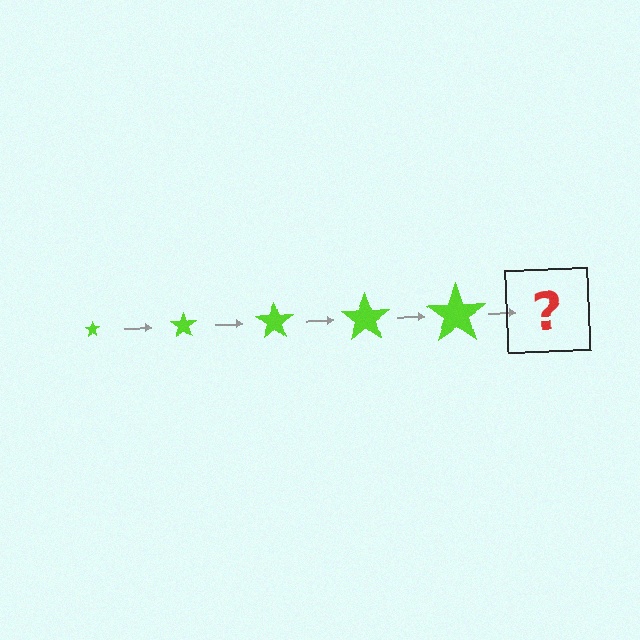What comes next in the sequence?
The next element should be a lime star, larger than the previous one.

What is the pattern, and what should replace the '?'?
The pattern is that the star gets progressively larger each step. The '?' should be a lime star, larger than the previous one.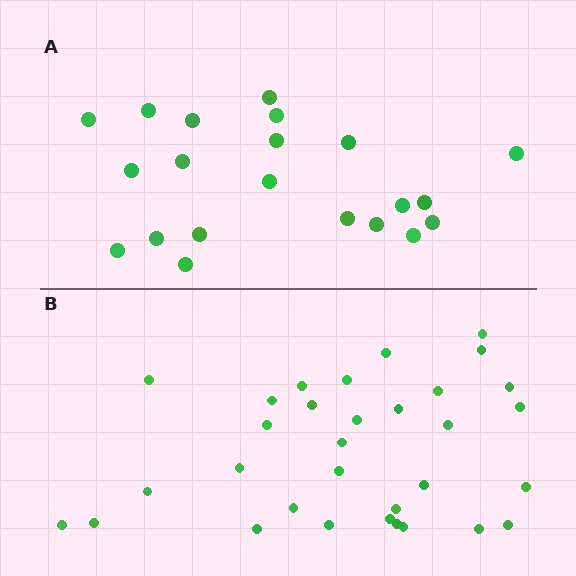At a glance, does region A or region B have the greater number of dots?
Region B (the bottom region) has more dots.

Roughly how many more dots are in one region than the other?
Region B has roughly 12 or so more dots than region A.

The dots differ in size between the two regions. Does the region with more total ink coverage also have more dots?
No. Region A has more total ink coverage because its dots are larger, but region B actually contains more individual dots. Total area can be misleading — the number of items is what matters here.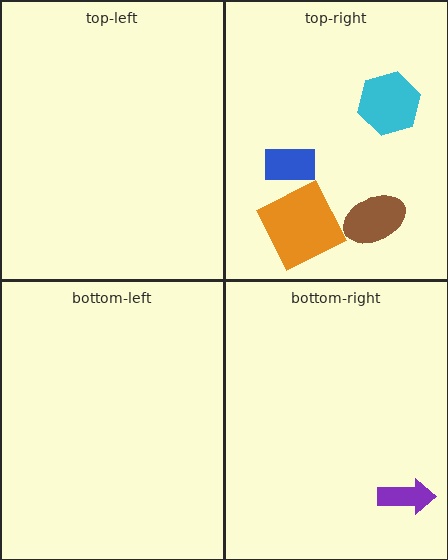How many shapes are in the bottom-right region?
1.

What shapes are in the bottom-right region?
The purple arrow.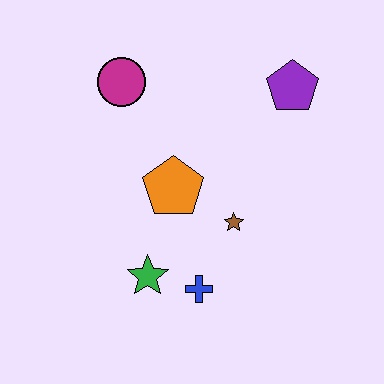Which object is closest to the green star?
The blue cross is closest to the green star.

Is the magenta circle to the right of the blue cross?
No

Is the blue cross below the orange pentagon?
Yes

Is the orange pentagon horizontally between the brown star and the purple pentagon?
No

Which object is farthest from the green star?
The purple pentagon is farthest from the green star.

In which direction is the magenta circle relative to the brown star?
The magenta circle is above the brown star.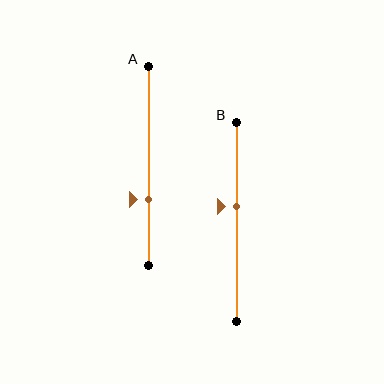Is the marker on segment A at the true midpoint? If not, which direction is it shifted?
No, the marker on segment A is shifted downward by about 17% of the segment length.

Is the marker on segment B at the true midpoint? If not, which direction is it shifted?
No, the marker on segment B is shifted upward by about 8% of the segment length.